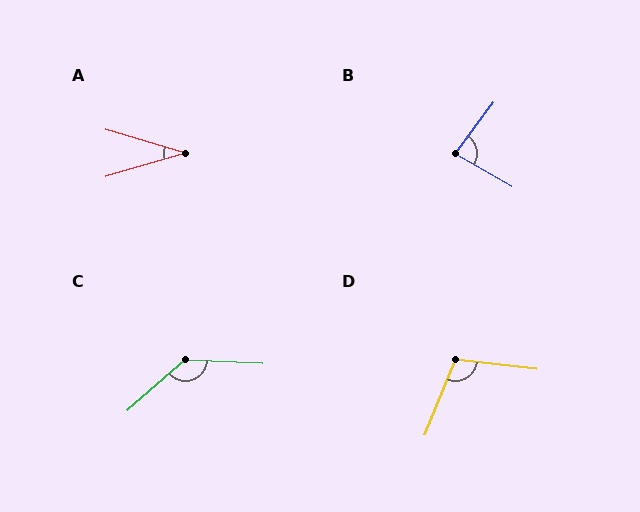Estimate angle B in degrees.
Approximately 83 degrees.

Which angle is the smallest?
A, at approximately 33 degrees.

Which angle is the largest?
C, at approximately 137 degrees.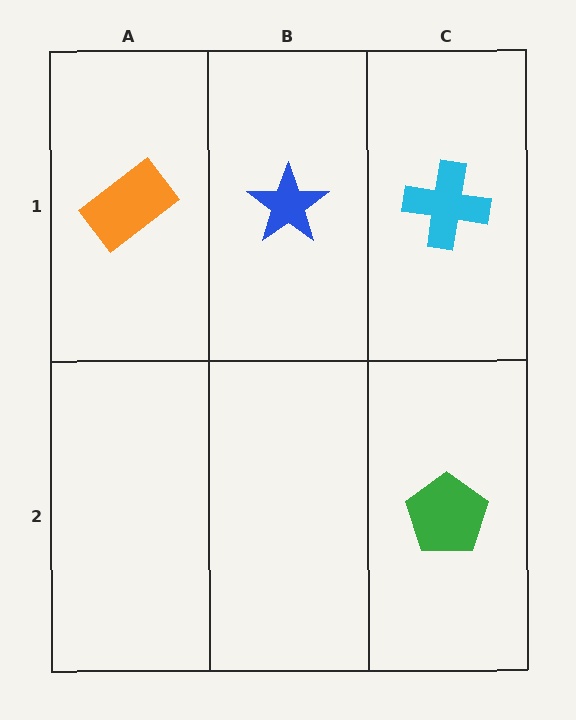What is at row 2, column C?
A green pentagon.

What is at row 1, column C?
A cyan cross.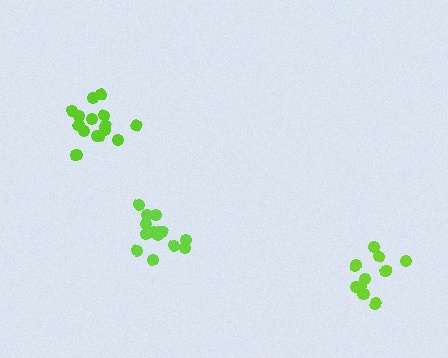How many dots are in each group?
Group 1: 11 dots, Group 2: 14 dots, Group 3: 15 dots (40 total).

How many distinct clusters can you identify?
There are 3 distinct clusters.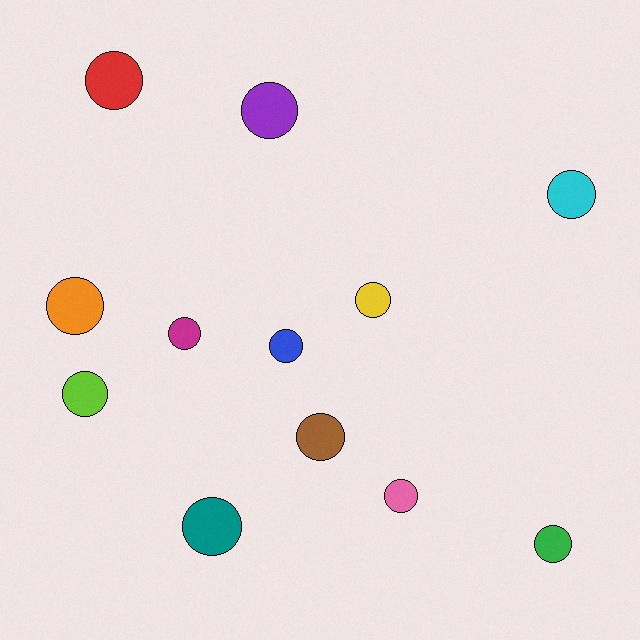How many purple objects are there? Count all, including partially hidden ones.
There is 1 purple object.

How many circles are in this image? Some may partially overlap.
There are 12 circles.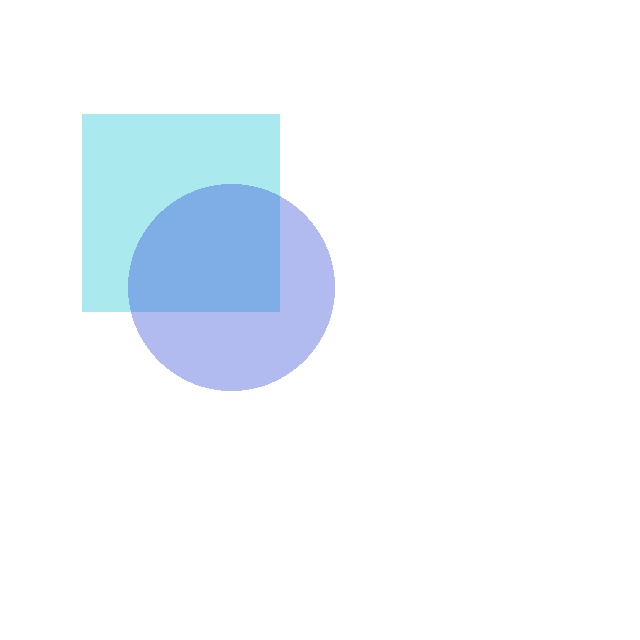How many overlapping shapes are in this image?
There are 2 overlapping shapes in the image.